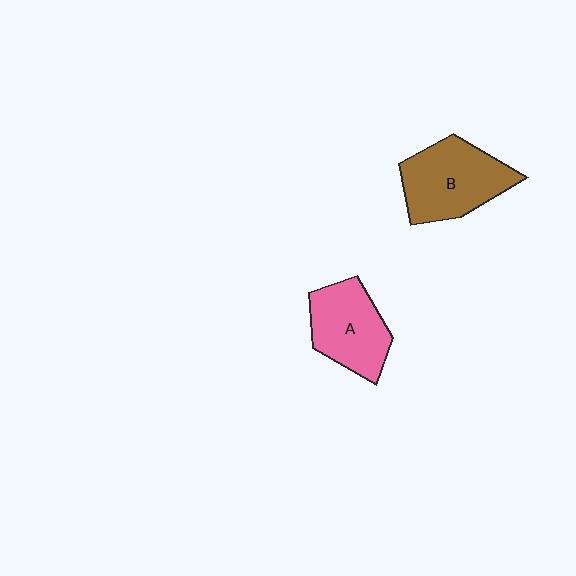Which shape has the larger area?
Shape B (brown).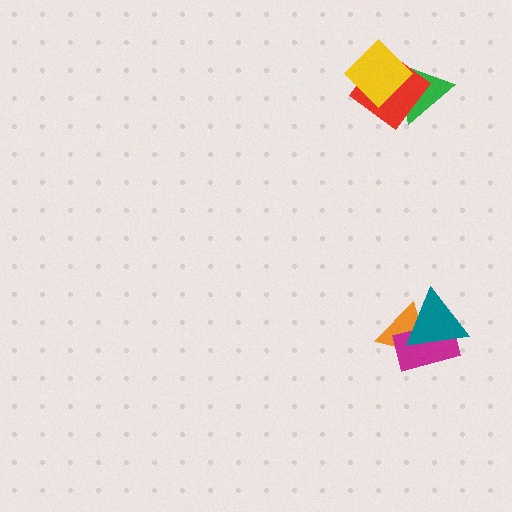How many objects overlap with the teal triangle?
2 objects overlap with the teal triangle.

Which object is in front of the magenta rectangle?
The teal triangle is in front of the magenta rectangle.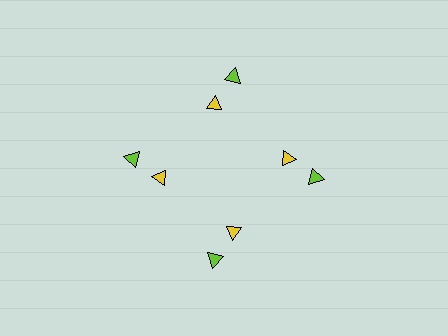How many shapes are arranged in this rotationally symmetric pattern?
There are 8 shapes, arranged in 4 groups of 2.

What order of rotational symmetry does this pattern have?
This pattern has 4-fold rotational symmetry.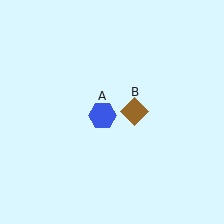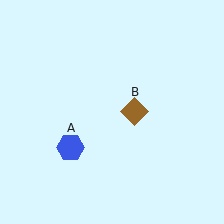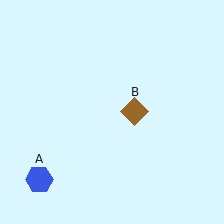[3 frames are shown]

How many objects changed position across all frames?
1 object changed position: blue hexagon (object A).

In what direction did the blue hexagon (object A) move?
The blue hexagon (object A) moved down and to the left.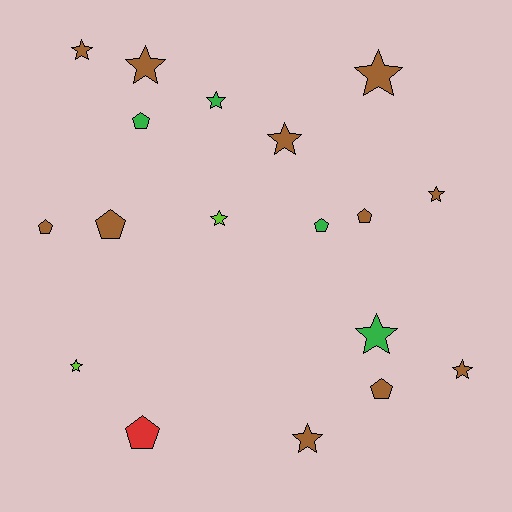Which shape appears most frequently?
Star, with 11 objects.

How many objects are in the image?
There are 18 objects.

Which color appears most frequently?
Brown, with 11 objects.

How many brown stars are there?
There are 7 brown stars.